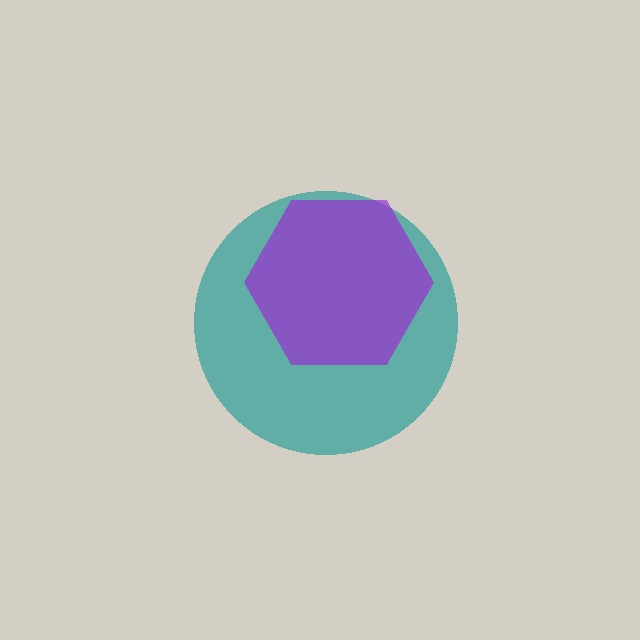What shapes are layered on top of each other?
The layered shapes are: a teal circle, a purple hexagon.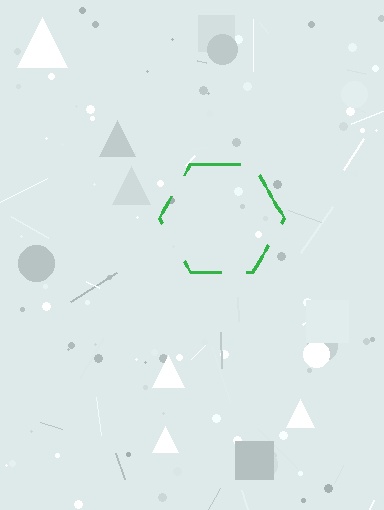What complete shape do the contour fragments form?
The contour fragments form a hexagon.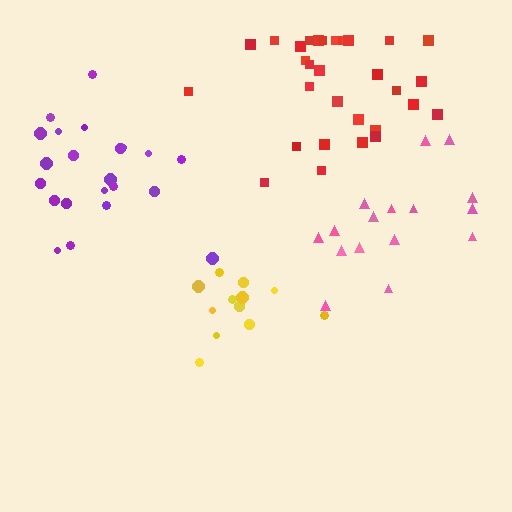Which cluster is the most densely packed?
Yellow.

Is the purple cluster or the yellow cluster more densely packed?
Yellow.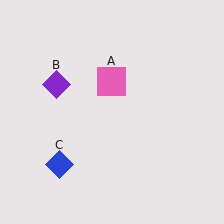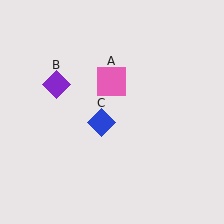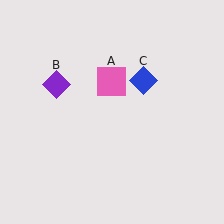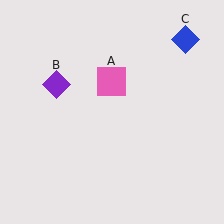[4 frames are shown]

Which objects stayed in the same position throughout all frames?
Pink square (object A) and purple diamond (object B) remained stationary.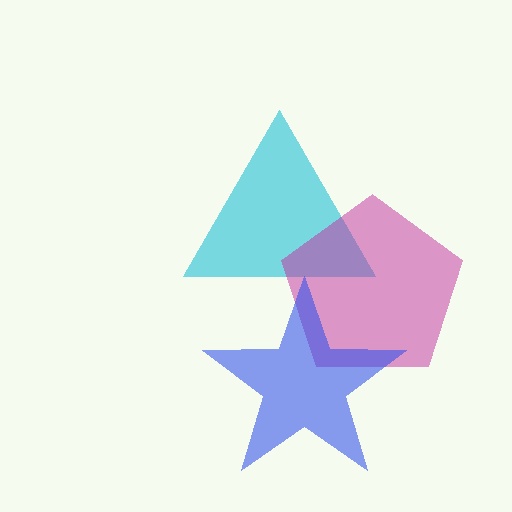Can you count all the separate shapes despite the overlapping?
Yes, there are 3 separate shapes.